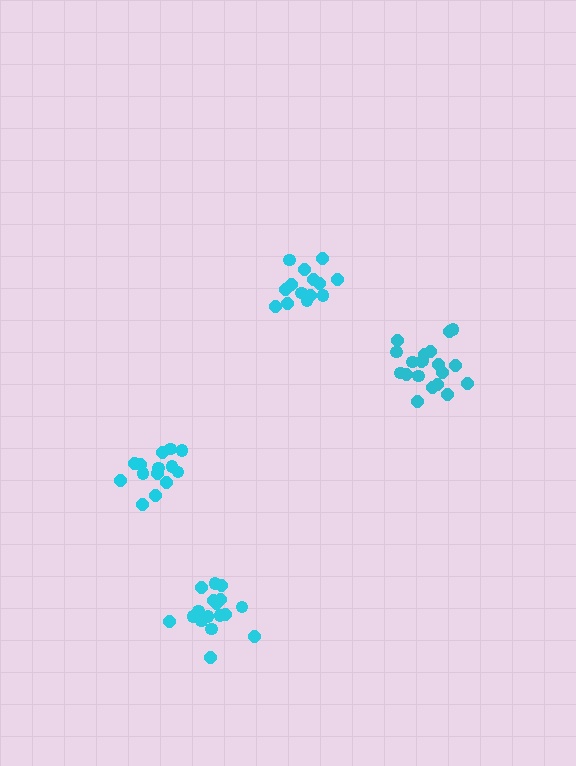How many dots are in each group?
Group 1: 20 dots, Group 2: 14 dots, Group 3: 14 dots, Group 4: 17 dots (65 total).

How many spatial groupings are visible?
There are 4 spatial groupings.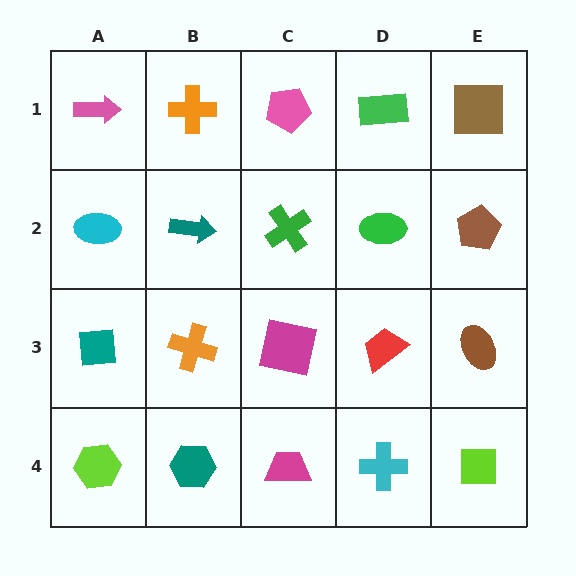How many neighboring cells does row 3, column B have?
4.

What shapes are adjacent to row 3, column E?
A brown pentagon (row 2, column E), a lime square (row 4, column E), a red trapezoid (row 3, column D).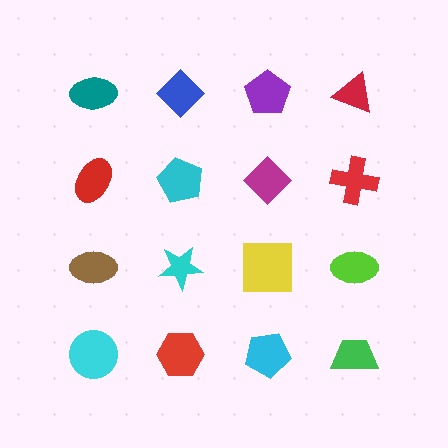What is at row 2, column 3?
A magenta diamond.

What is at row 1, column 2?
A blue diamond.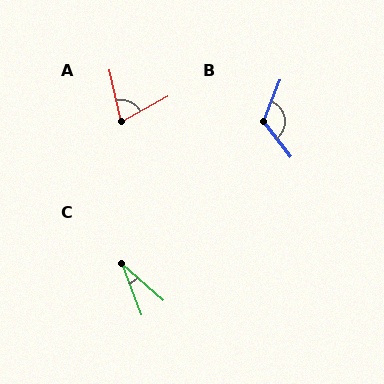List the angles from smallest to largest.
C (29°), A (73°), B (121°).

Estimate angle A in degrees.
Approximately 73 degrees.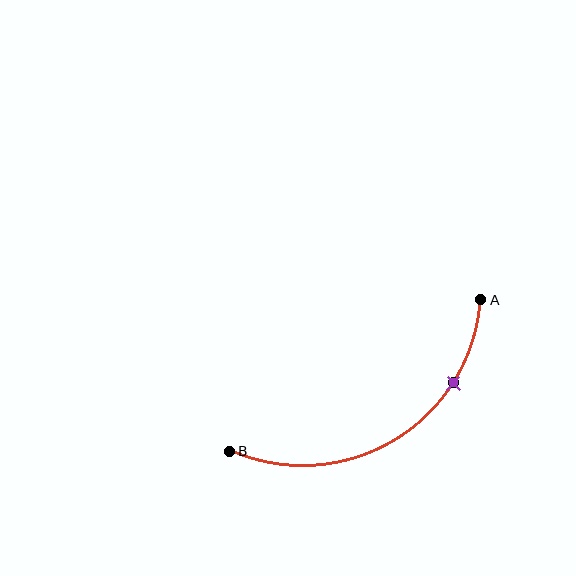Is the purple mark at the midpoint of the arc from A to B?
No. The purple mark lies on the arc but is closer to endpoint A. The arc midpoint would be at the point on the curve equidistant along the arc from both A and B.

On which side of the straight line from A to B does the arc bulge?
The arc bulges below the straight line connecting A and B.